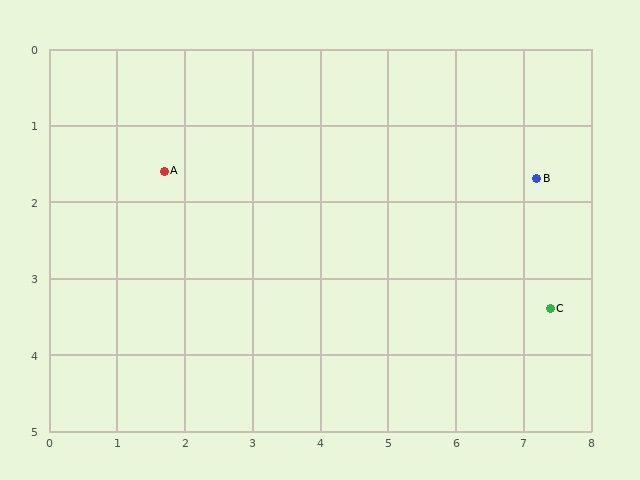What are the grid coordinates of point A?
Point A is at approximately (1.7, 1.6).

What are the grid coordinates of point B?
Point B is at approximately (7.2, 1.7).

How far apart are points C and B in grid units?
Points C and B are about 1.7 grid units apart.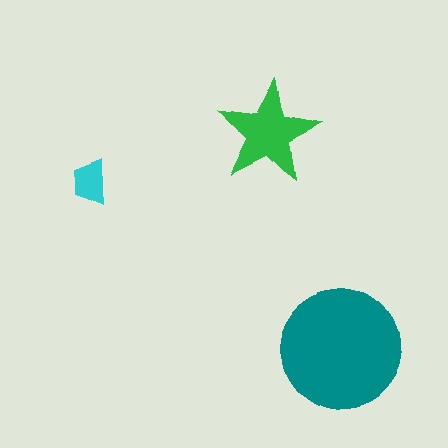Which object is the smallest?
The cyan trapezoid.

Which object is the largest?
The teal circle.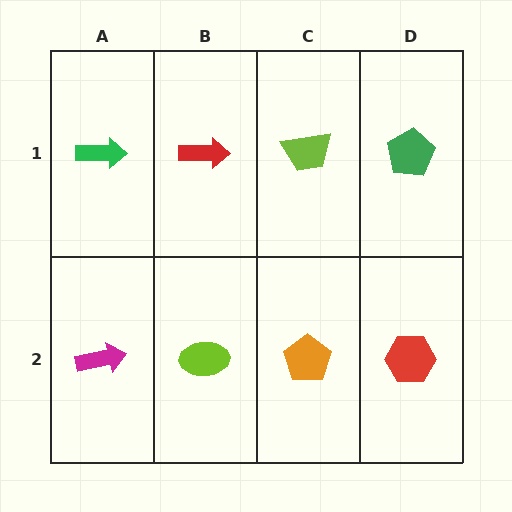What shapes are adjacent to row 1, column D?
A red hexagon (row 2, column D), a lime trapezoid (row 1, column C).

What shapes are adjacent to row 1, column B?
A lime ellipse (row 2, column B), a green arrow (row 1, column A), a lime trapezoid (row 1, column C).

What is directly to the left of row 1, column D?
A lime trapezoid.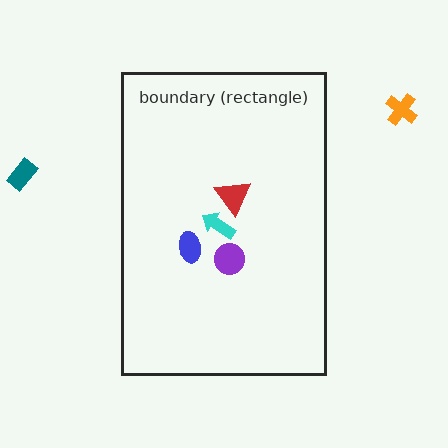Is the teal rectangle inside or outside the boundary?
Outside.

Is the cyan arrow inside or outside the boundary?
Inside.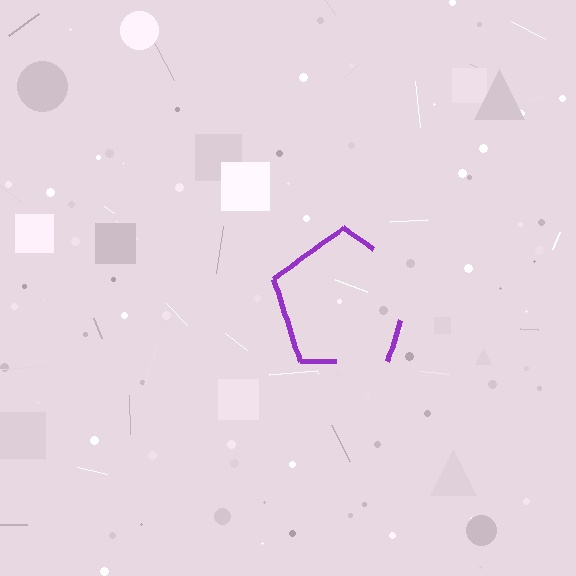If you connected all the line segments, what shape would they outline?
They would outline a pentagon.